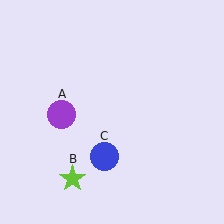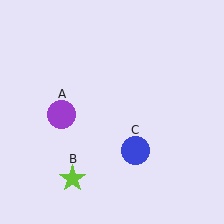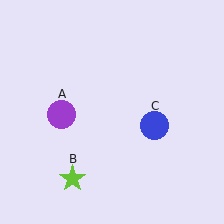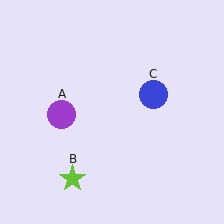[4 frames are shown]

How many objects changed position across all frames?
1 object changed position: blue circle (object C).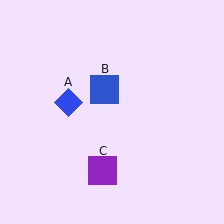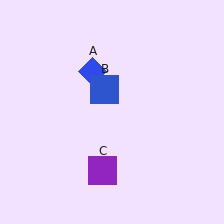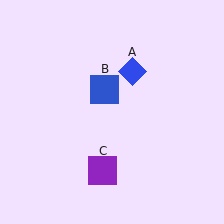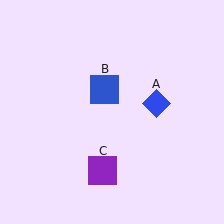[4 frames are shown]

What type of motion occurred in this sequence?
The blue diamond (object A) rotated clockwise around the center of the scene.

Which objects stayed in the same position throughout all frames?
Blue square (object B) and purple square (object C) remained stationary.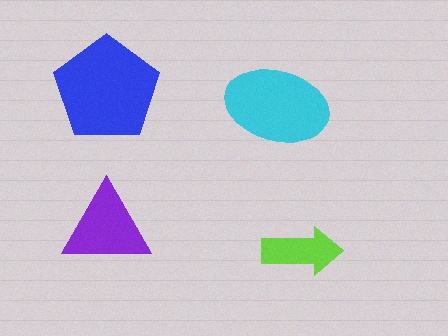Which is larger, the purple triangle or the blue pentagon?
The blue pentagon.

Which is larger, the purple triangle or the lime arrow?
The purple triangle.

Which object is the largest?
The blue pentagon.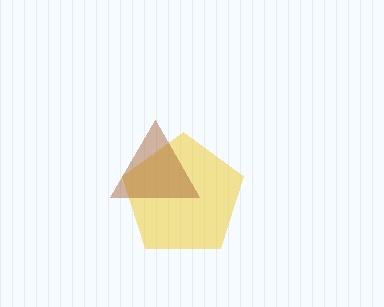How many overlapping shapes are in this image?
There are 2 overlapping shapes in the image.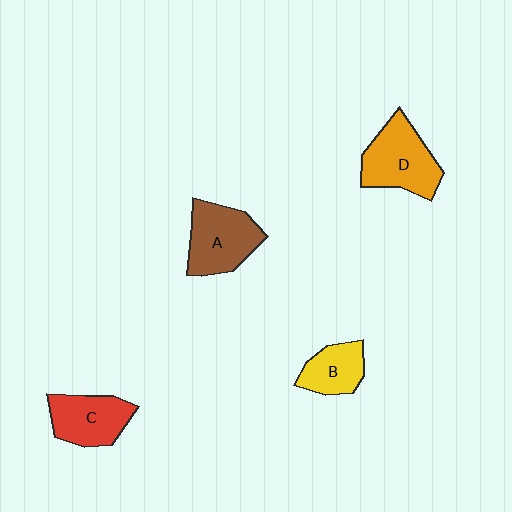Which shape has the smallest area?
Shape B (yellow).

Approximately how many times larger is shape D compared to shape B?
Approximately 1.6 times.